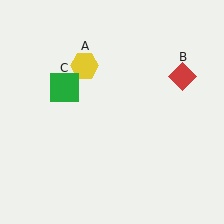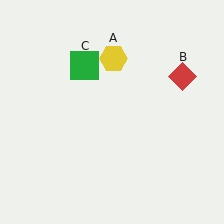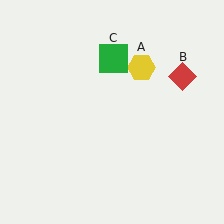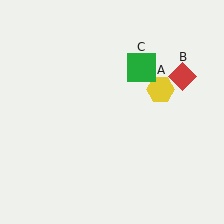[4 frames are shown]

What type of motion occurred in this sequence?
The yellow hexagon (object A), green square (object C) rotated clockwise around the center of the scene.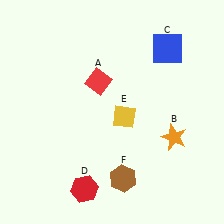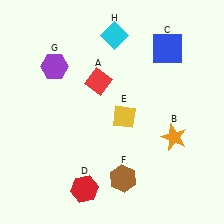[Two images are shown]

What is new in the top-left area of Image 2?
A purple hexagon (G) was added in the top-left area of Image 2.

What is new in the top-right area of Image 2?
A cyan diamond (H) was added in the top-right area of Image 2.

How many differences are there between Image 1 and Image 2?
There are 2 differences between the two images.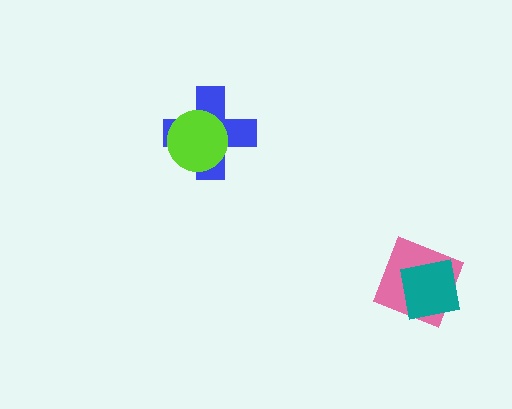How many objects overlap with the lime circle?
1 object overlaps with the lime circle.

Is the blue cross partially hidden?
Yes, it is partially covered by another shape.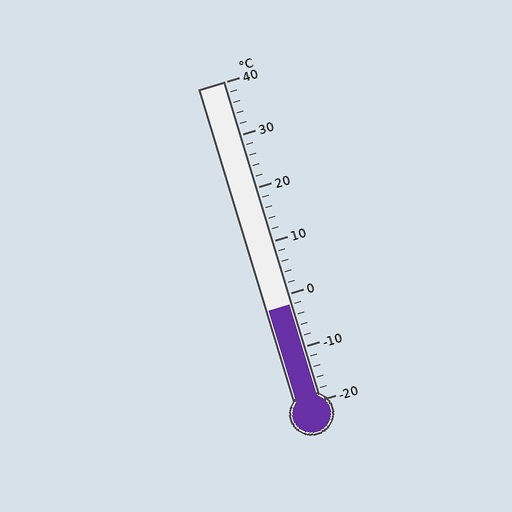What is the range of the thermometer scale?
The thermometer scale ranges from -20°C to 40°C.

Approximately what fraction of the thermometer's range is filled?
The thermometer is filled to approximately 30% of its range.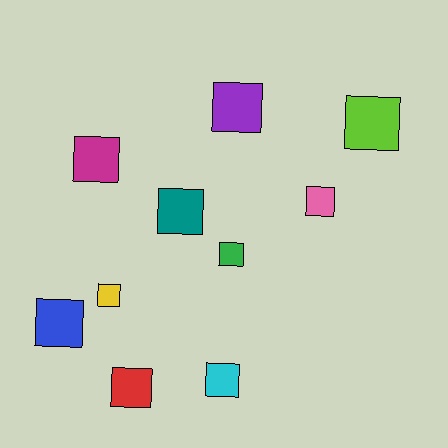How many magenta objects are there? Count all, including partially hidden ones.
There is 1 magenta object.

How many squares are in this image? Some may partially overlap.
There are 10 squares.